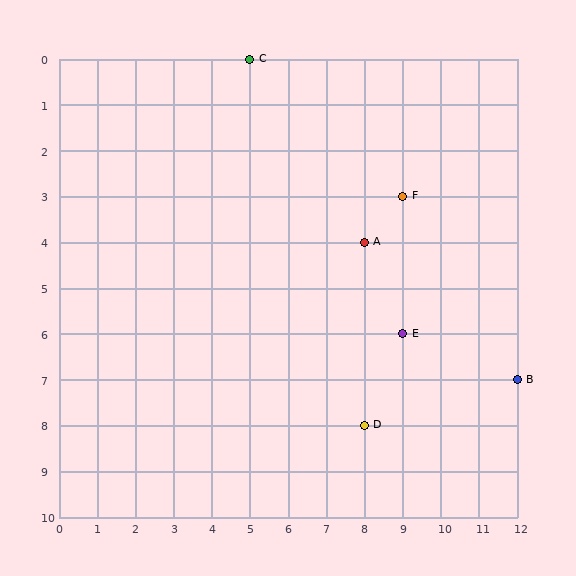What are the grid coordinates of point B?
Point B is at grid coordinates (12, 7).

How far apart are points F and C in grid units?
Points F and C are 4 columns and 3 rows apart (about 5.0 grid units diagonally).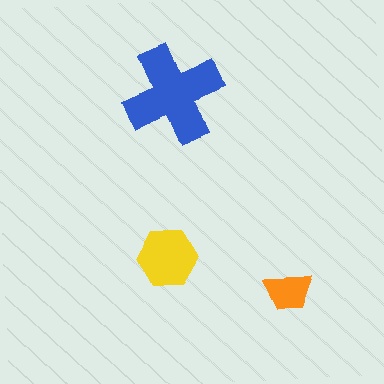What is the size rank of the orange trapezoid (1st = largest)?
3rd.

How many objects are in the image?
There are 3 objects in the image.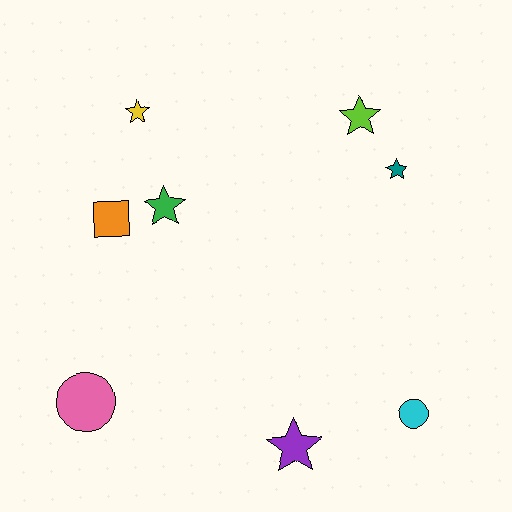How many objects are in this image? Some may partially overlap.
There are 8 objects.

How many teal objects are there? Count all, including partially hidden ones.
There is 1 teal object.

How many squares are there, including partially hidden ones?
There is 1 square.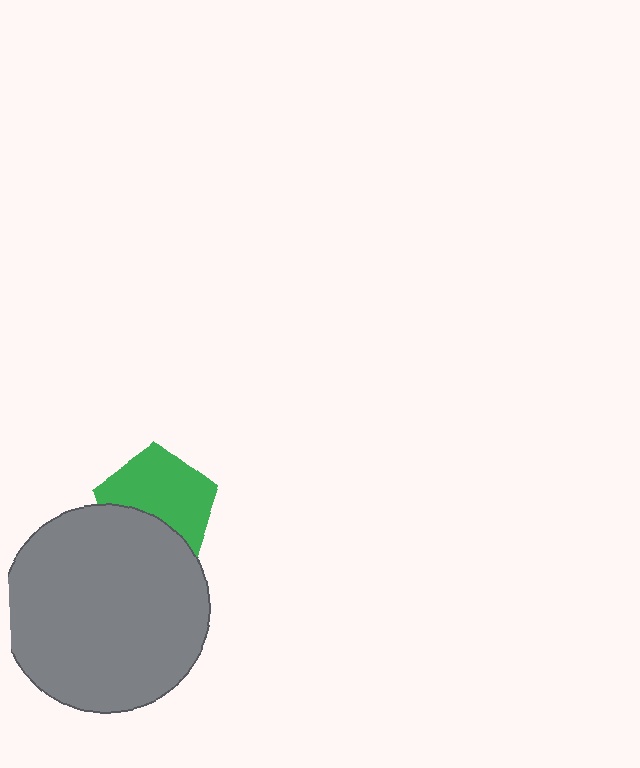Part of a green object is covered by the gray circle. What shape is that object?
It is a pentagon.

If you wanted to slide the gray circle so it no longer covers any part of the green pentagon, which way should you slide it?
Slide it down — that is the most direct way to separate the two shapes.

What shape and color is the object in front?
The object in front is a gray circle.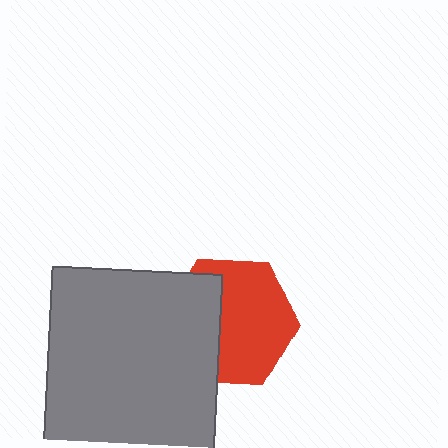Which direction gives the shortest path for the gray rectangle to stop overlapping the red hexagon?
Moving left gives the shortest separation.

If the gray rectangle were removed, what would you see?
You would see the complete red hexagon.